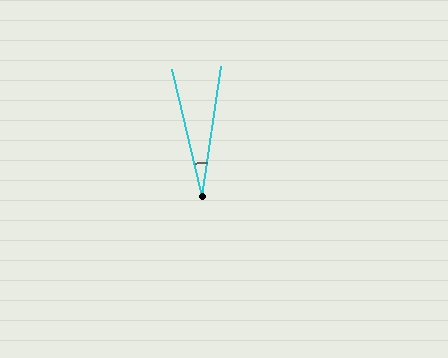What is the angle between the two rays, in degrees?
Approximately 22 degrees.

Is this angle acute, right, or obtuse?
It is acute.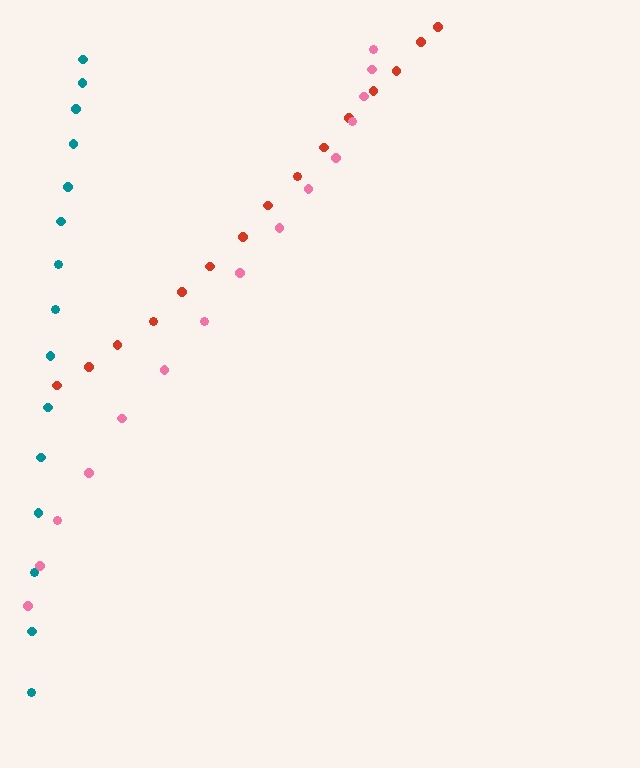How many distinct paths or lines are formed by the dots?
There are 3 distinct paths.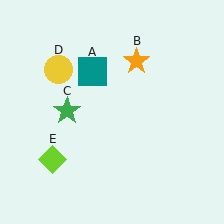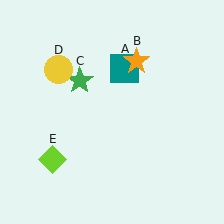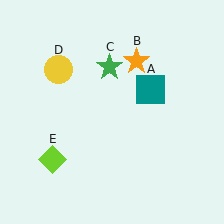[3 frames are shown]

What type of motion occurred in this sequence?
The teal square (object A), green star (object C) rotated clockwise around the center of the scene.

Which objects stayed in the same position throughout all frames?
Orange star (object B) and yellow circle (object D) and lime diamond (object E) remained stationary.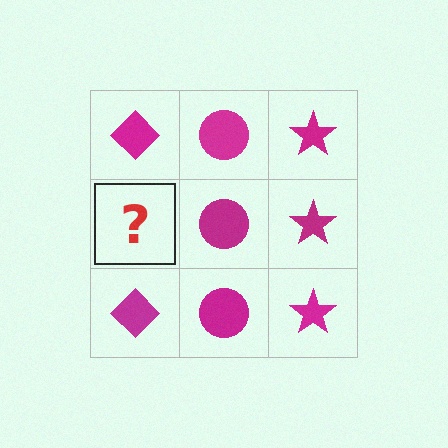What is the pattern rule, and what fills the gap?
The rule is that each column has a consistent shape. The gap should be filled with a magenta diamond.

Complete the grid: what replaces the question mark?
The question mark should be replaced with a magenta diamond.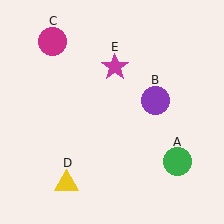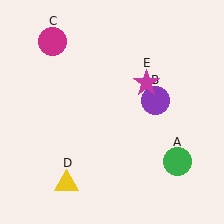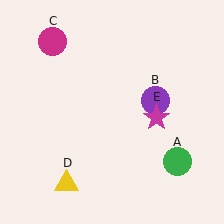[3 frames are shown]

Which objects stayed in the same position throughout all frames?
Green circle (object A) and purple circle (object B) and magenta circle (object C) and yellow triangle (object D) remained stationary.